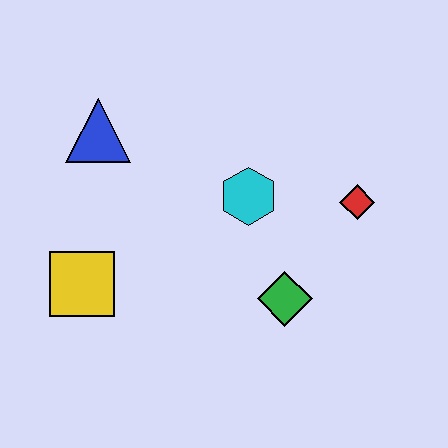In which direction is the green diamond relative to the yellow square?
The green diamond is to the right of the yellow square.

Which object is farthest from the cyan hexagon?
The yellow square is farthest from the cyan hexagon.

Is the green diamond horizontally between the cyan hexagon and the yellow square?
No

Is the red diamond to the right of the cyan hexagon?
Yes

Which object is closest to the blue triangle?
The yellow square is closest to the blue triangle.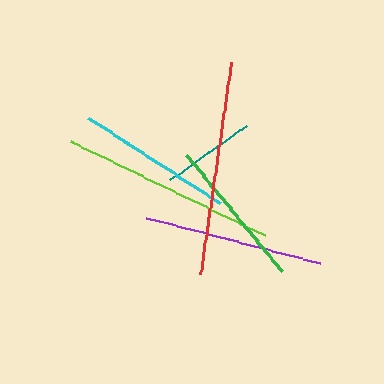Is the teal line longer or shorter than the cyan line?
The cyan line is longer than the teal line.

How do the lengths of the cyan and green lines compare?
The cyan and green lines are approximately the same length.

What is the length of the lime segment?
The lime segment is approximately 217 pixels long.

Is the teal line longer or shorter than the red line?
The red line is longer than the teal line.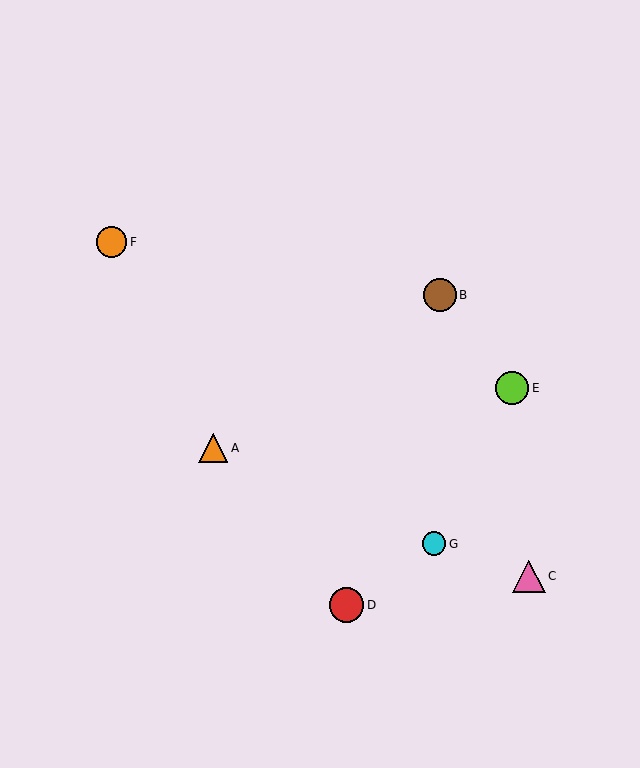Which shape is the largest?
The red circle (labeled D) is the largest.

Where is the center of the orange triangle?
The center of the orange triangle is at (213, 448).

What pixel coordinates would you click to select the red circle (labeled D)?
Click at (347, 605) to select the red circle D.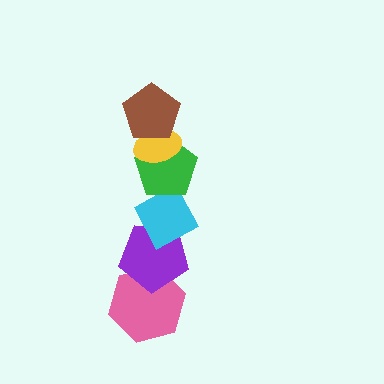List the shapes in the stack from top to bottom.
From top to bottom: the brown pentagon, the yellow ellipse, the green pentagon, the cyan diamond, the purple pentagon, the pink hexagon.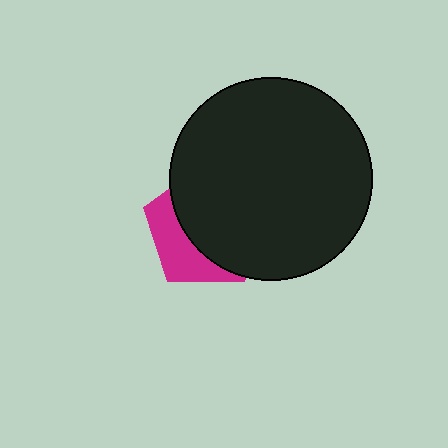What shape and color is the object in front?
The object in front is a black circle.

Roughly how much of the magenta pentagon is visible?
A small part of it is visible (roughly 34%).